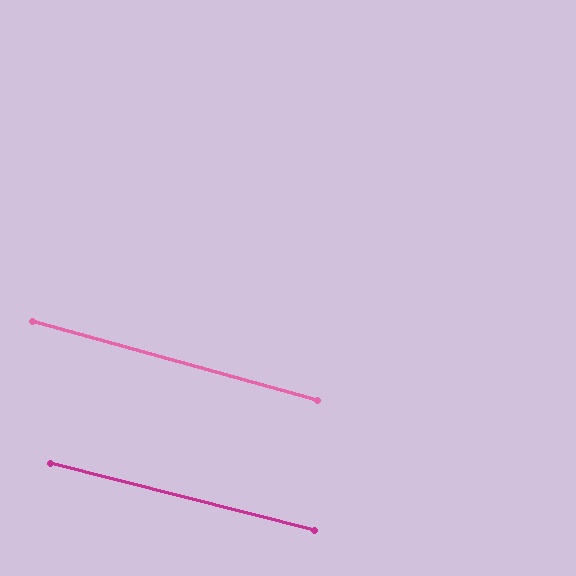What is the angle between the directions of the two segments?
Approximately 1 degree.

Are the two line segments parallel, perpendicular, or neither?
Parallel — their directions differ by only 1.1°.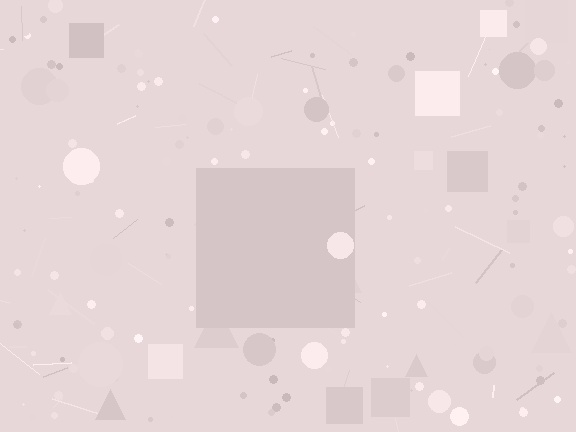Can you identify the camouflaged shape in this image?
The camouflaged shape is a square.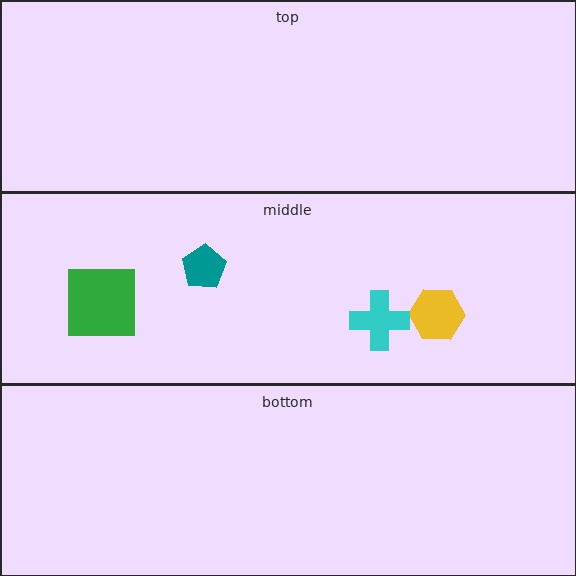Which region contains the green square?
The middle region.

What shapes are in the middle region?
The teal pentagon, the green square, the yellow hexagon, the cyan cross.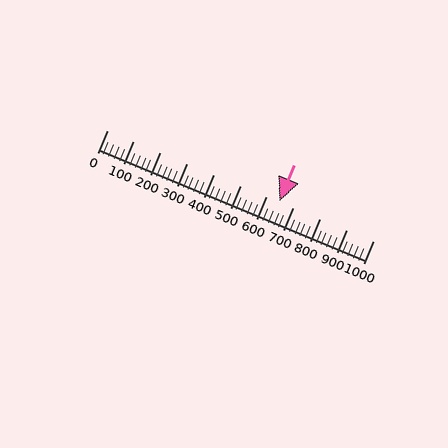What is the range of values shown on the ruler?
The ruler shows values from 0 to 1000.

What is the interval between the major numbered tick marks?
The major tick marks are spaced 100 units apart.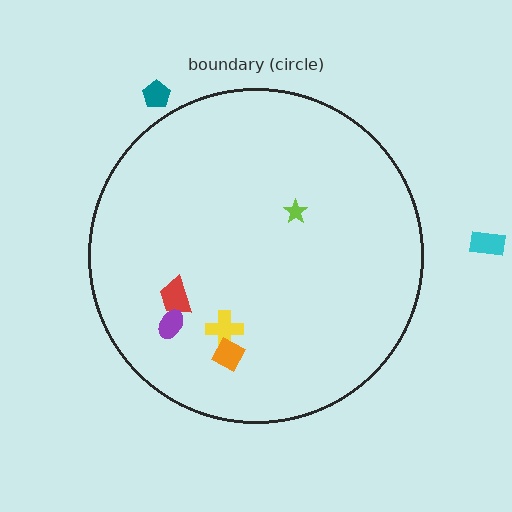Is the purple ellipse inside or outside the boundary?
Inside.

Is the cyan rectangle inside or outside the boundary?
Outside.